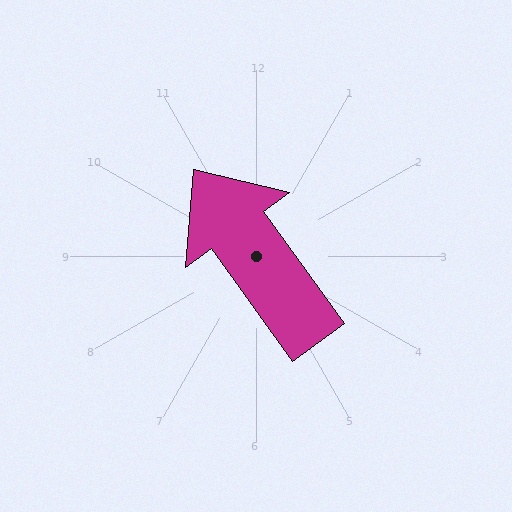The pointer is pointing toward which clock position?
Roughly 11 o'clock.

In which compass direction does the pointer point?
Northwest.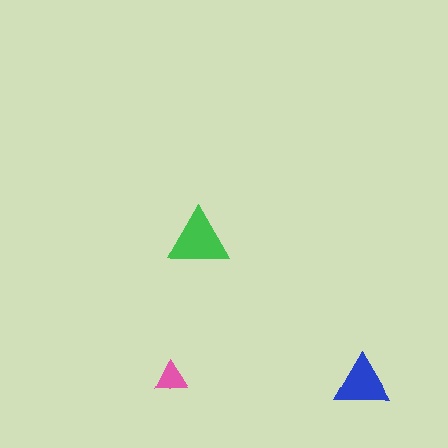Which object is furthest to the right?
The blue triangle is rightmost.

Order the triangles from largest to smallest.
the green one, the blue one, the pink one.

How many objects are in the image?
There are 3 objects in the image.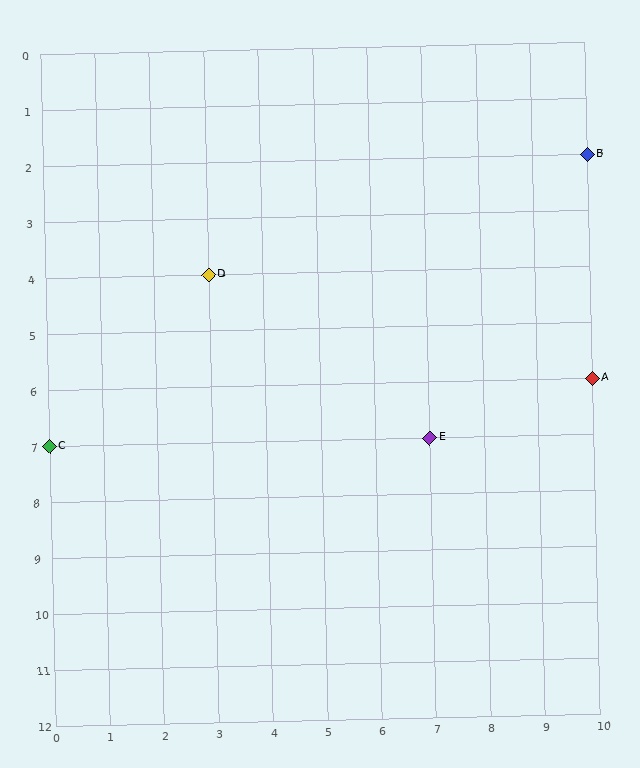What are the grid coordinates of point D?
Point D is at grid coordinates (3, 4).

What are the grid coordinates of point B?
Point B is at grid coordinates (10, 2).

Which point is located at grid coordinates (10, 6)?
Point A is at (10, 6).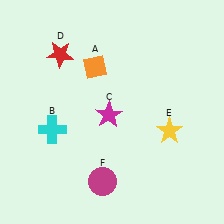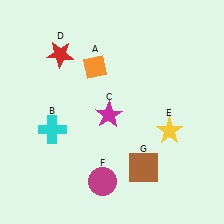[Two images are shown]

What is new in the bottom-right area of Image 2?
A brown square (G) was added in the bottom-right area of Image 2.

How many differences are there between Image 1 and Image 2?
There is 1 difference between the two images.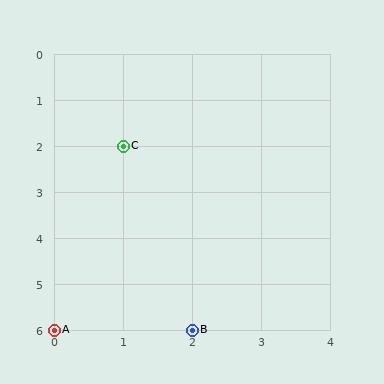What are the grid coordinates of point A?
Point A is at grid coordinates (0, 6).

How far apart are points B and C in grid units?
Points B and C are 1 column and 4 rows apart (about 4.1 grid units diagonally).